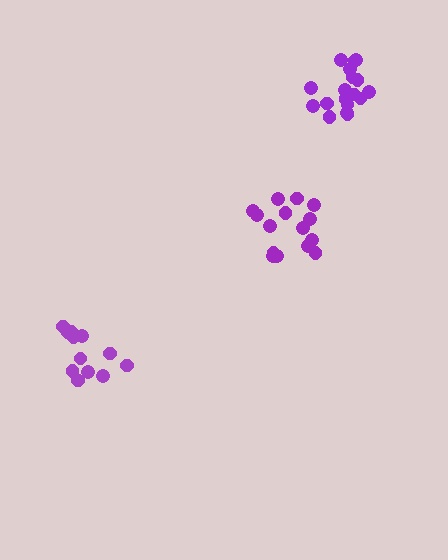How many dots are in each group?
Group 1: 15 dots, Group 2: 18 dots, Group 3: 12 dots (45 total).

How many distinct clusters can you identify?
There are 3 distinct clusters.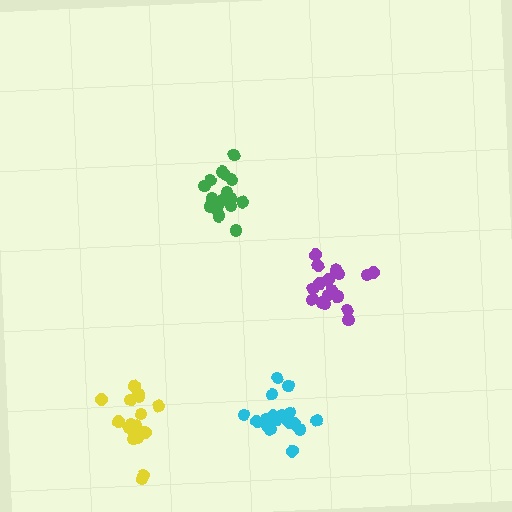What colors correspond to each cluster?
The clusters are colored: cyan, green, purple, yellow.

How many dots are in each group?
Group 1: 17 dots, Group 2: 17 dots, Group 3: 17 dots, Group 4: 17 dots (68 total).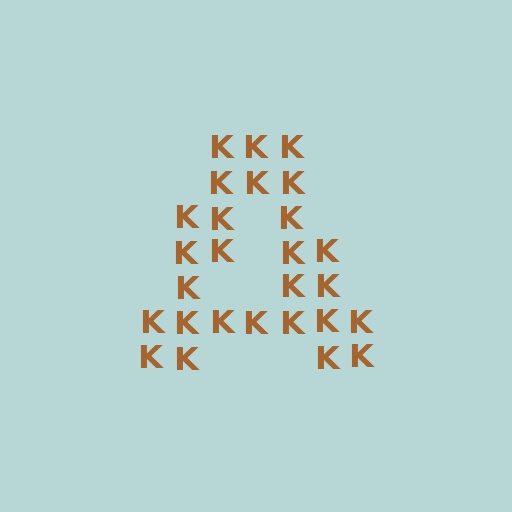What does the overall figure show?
The overall figure shows the letter A.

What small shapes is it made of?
It is made of small letter K's.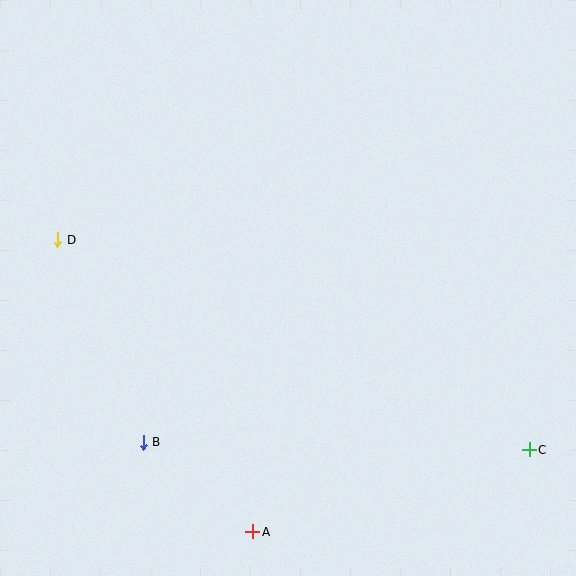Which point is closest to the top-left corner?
Point D is closest to the top-left corner.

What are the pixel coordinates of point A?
Point A is at (253, 532).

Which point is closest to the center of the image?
Point B at (143, 442) is closest to the center.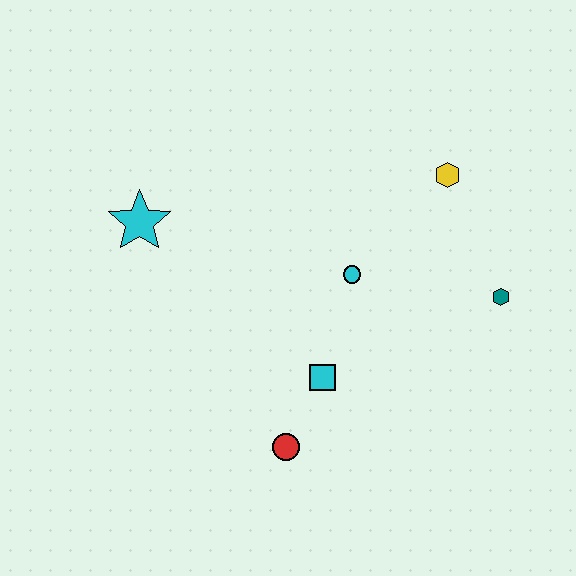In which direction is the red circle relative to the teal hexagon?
The red circle is to the left of the teal hexagon.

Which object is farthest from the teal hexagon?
The cyan star is farthest from the teal hexagon.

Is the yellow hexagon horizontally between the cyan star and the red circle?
No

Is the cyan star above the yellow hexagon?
No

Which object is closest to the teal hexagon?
The yellow hexagon is closest to the teal hexagon.